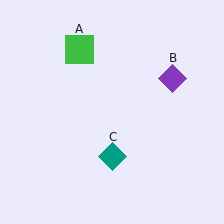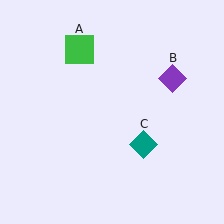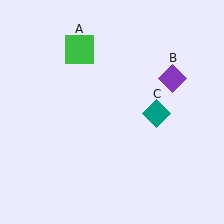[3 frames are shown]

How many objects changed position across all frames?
1 object changed position: teal diamond (object C).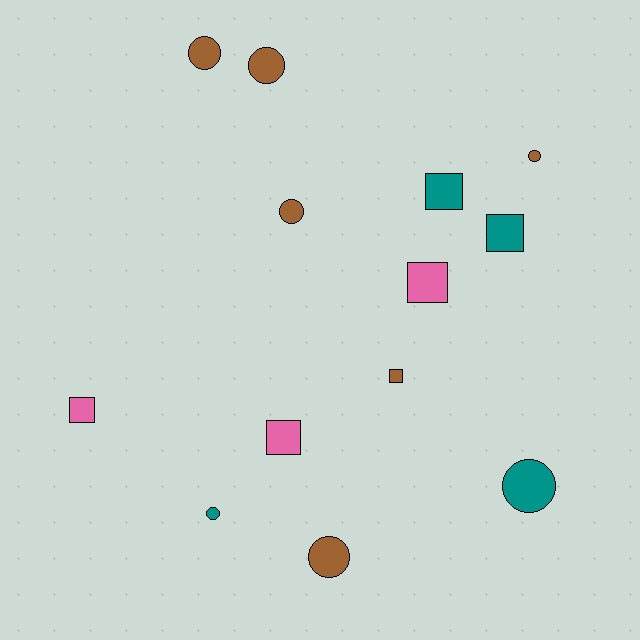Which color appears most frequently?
Brown, with 6 objects.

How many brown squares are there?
There is 1 brown square.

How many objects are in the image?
There are 13 objects.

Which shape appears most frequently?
Circle, with 7 objects.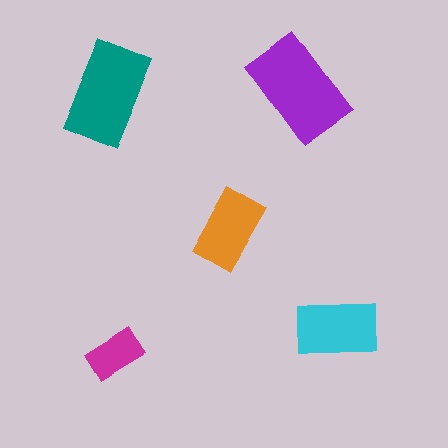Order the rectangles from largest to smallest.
the purple one, the teal one, the cyan one, the orange one, the magenta one.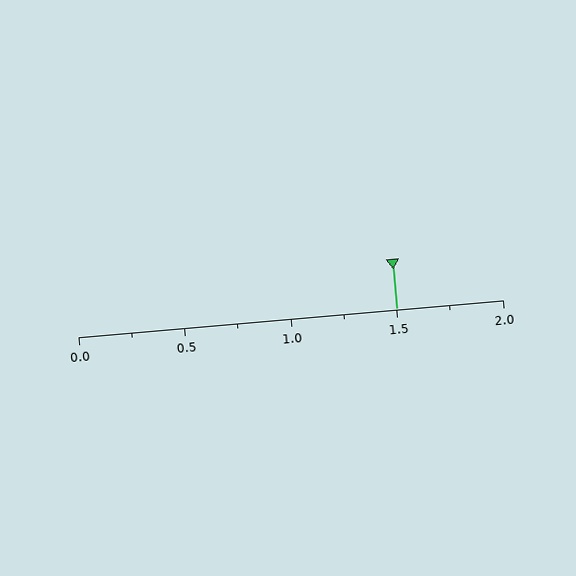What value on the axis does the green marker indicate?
The marker indicates approximately 1.5.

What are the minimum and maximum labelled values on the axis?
The axis runs from 0.0 to 2.0.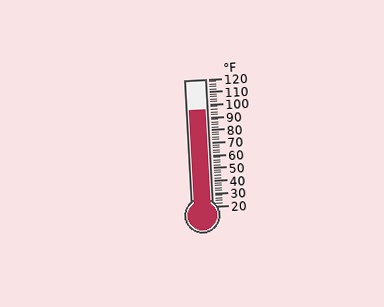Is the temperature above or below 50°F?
The temperature is above 50°F.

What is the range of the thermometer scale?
The thermometer scale ranges from 20°F to 120°F.